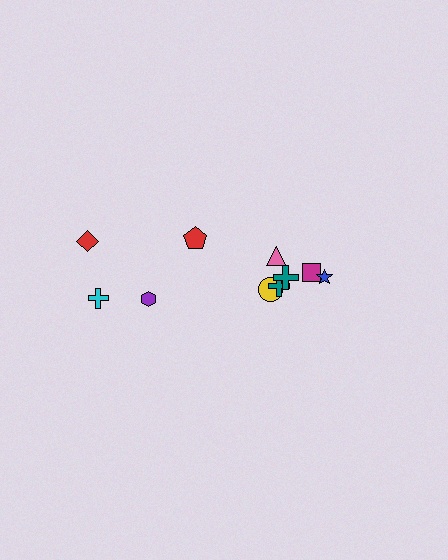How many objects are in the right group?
There are 6 objects.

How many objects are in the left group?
There are 4 objects.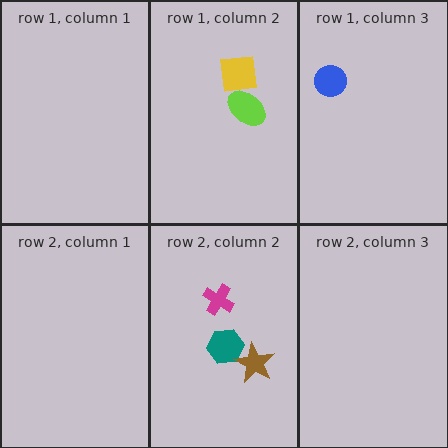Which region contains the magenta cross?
The row 2, column 2 region.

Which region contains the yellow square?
The row 1, column 2 region.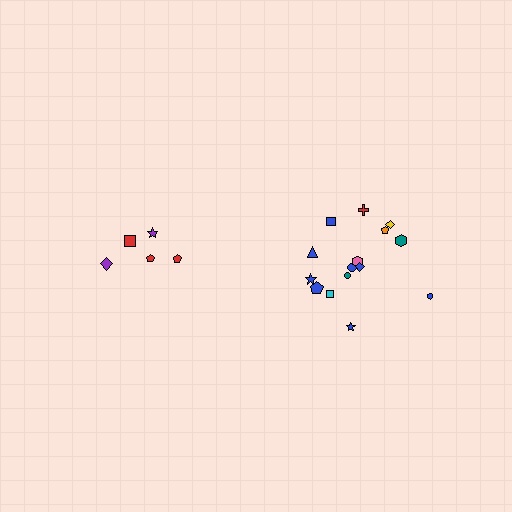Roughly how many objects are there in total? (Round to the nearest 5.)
Roughly 20 objects in total.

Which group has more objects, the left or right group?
The right group.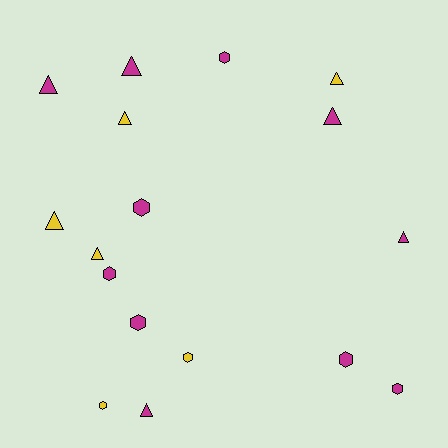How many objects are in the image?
There are 17 objects.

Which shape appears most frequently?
Triangle, with 9 objects.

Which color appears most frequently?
Magenta, with 11 objects.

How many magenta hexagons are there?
There are 6 magenta hexagons.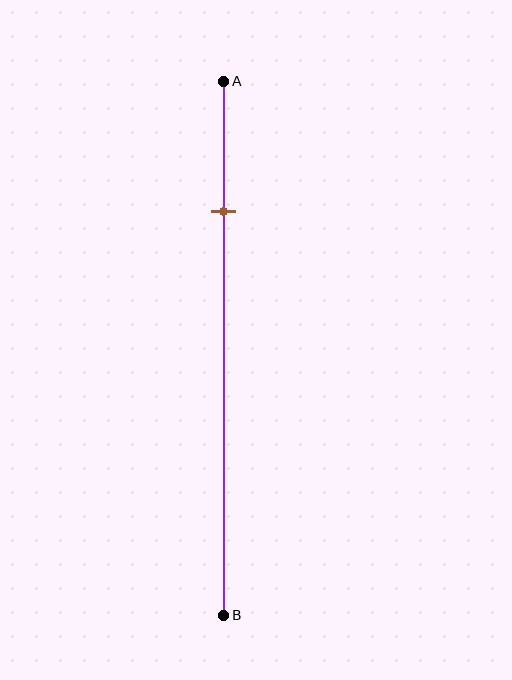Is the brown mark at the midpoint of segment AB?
No, the mark is at about 25% from A, not at the 50% midpoint.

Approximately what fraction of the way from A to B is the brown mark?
The brown mark is approximately 25% of the way from A to B.